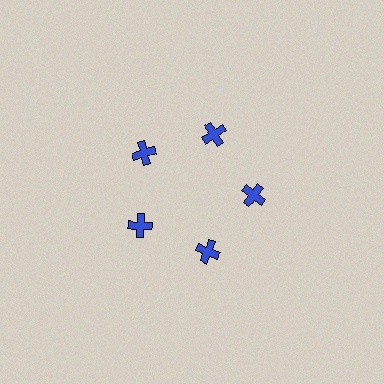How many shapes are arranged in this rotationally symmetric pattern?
There are 5 shapes, arranged in 5 groups of 1.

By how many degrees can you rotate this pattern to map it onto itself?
The pattern maps onto itself every 72 degrees of rotation.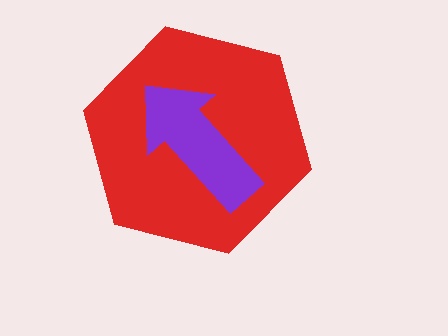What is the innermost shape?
The purple arrow.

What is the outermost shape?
The red hexagon.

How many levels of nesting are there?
2.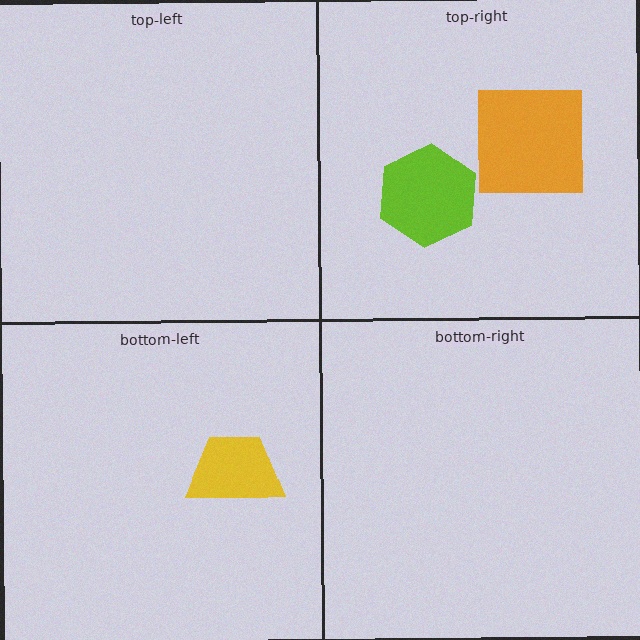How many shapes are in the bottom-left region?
1.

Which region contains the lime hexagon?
The top-right region.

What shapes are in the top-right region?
The lime hexagon, the orange square.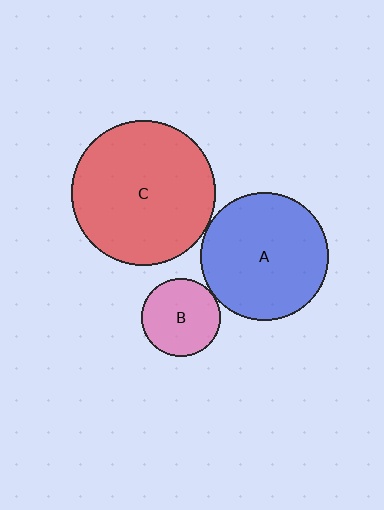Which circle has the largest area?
Circle C (red).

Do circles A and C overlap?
Yes.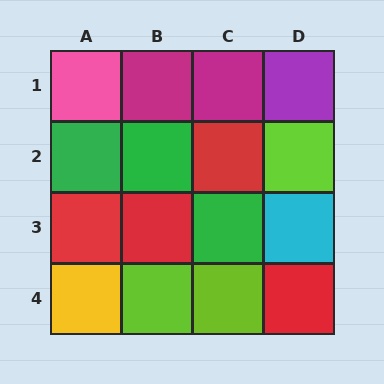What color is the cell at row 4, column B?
Lime.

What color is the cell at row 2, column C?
Red.